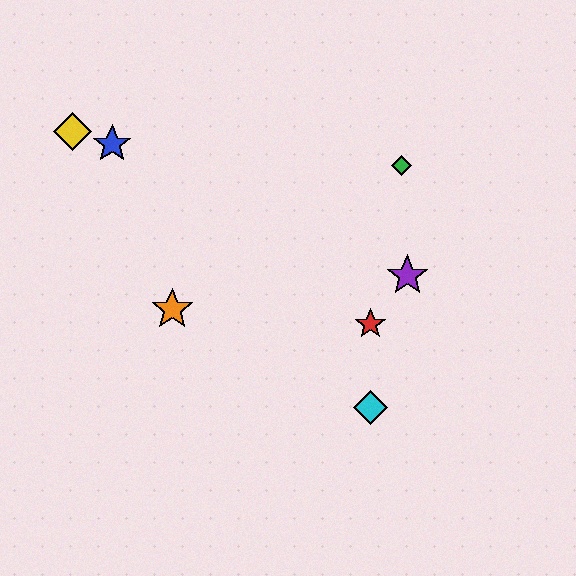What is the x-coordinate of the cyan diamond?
The cyan diamond is at x≈370.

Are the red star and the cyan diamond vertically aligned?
Yes, both are at x≈370.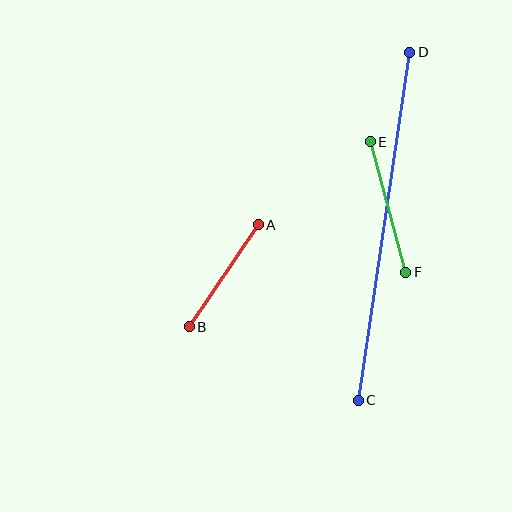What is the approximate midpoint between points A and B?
The midpoint is at approximately (224, 276) pixels.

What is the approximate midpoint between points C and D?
The midpoint is at approximately (384, 226) pixels.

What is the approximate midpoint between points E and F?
The midpoint is at approximately (388, 207) pixels.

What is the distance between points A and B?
The distance is approximately 123 pixels.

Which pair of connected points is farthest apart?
Points C and D are farthest apart.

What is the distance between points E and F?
The distance is approximately 135 pixels.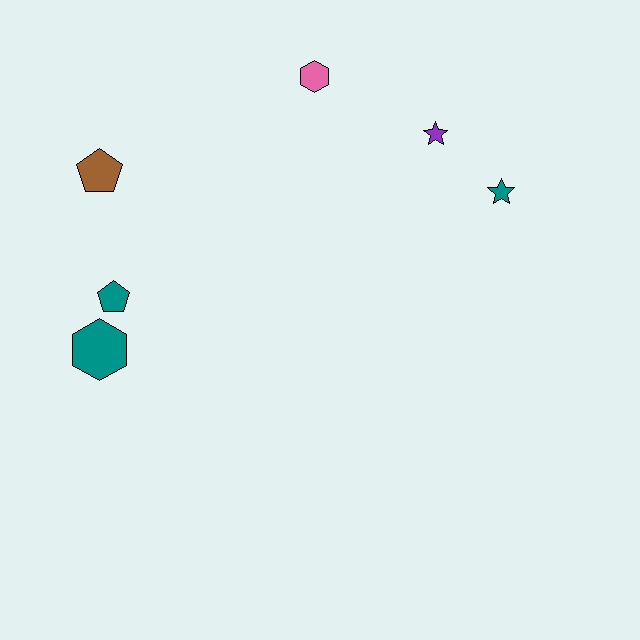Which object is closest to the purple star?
The teal star is closest to the purple star.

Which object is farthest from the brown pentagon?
The teal star is farthest from the brown pentagon.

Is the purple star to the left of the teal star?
Yes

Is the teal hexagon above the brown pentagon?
No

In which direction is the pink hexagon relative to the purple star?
The pink hexagon is to the left of the purple star.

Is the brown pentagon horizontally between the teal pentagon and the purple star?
No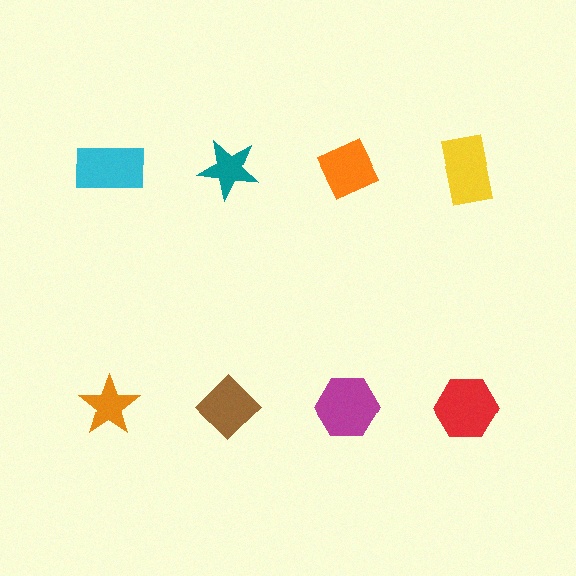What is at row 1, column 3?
An orange diamond.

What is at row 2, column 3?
A magenta hexagon.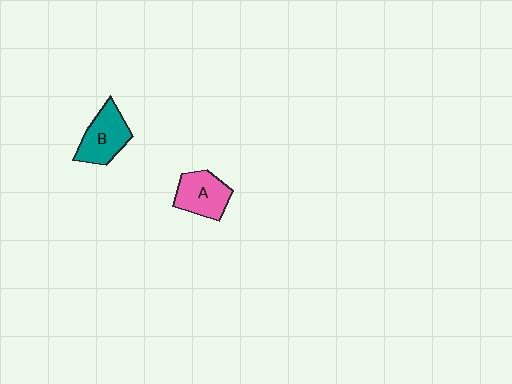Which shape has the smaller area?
Shape A (pink).